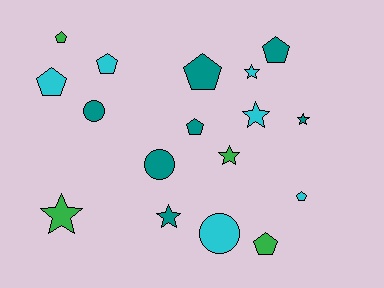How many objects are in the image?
There are 17 objects.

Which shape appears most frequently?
Pentagon, with 8 objects.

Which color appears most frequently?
Teal, with 7 objects.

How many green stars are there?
There are 2 green stars.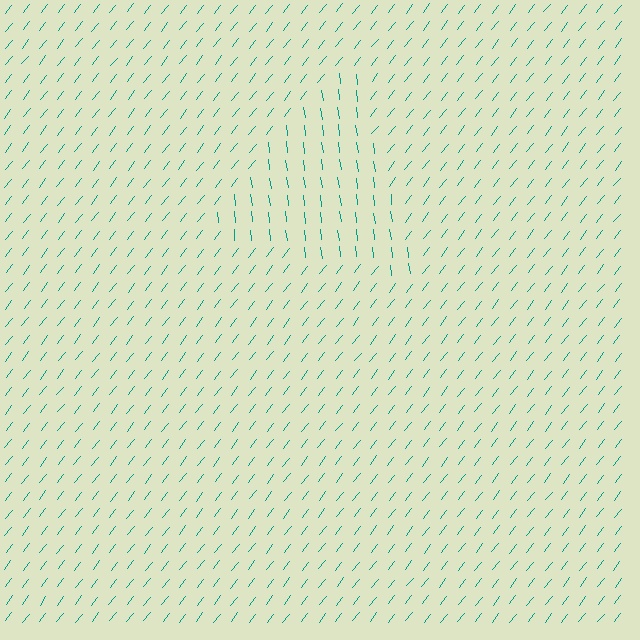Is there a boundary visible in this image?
Yes, there is a texture boundary formed by a change in line orientation.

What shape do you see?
I see a triangle.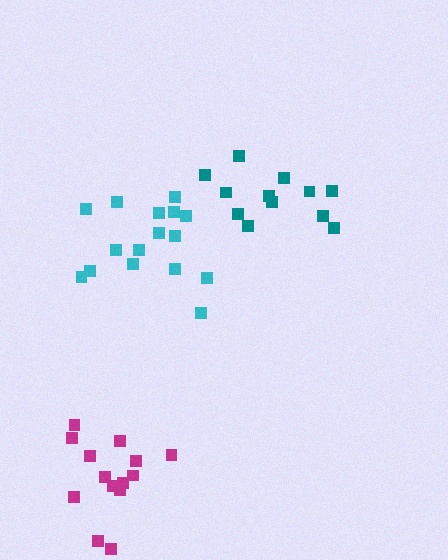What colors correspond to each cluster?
The clusters are colored: teal, magenta, cyan.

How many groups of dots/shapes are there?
There are 3 groups.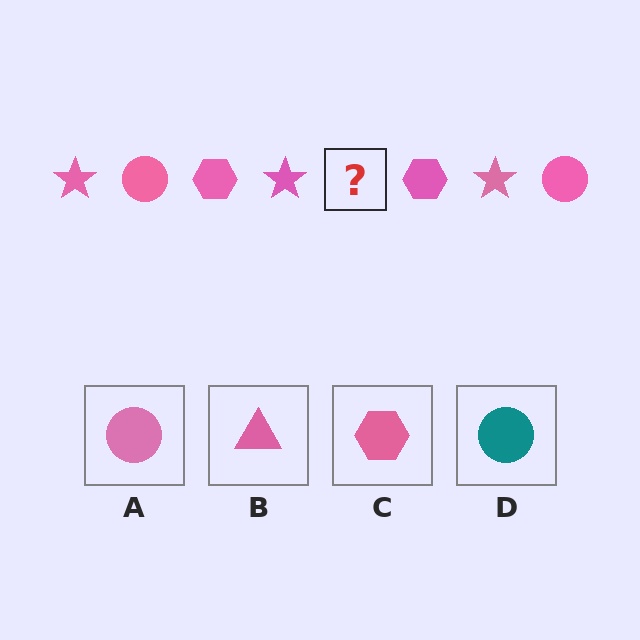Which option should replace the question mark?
Option A.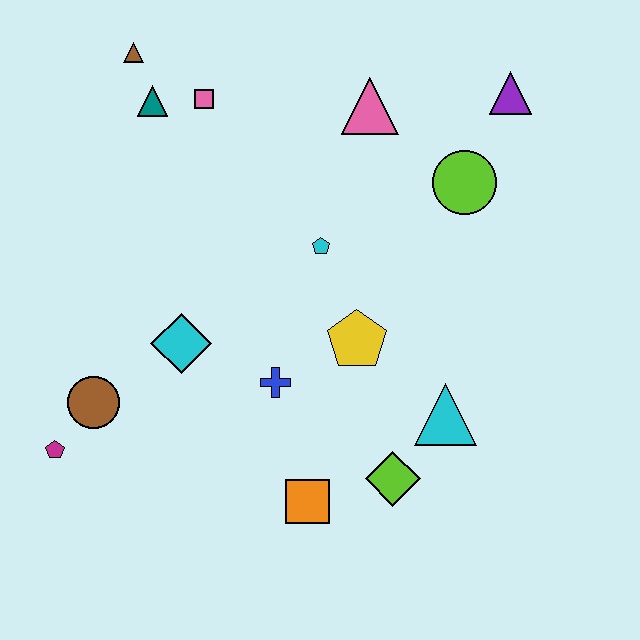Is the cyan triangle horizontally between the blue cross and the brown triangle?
No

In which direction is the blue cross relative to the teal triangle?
The blue cross is below the teal triangle.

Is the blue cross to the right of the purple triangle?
No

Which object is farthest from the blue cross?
The purple triangle is farthest from the blue cross.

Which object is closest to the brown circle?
The magenta pentagon is closest to the brown circle.